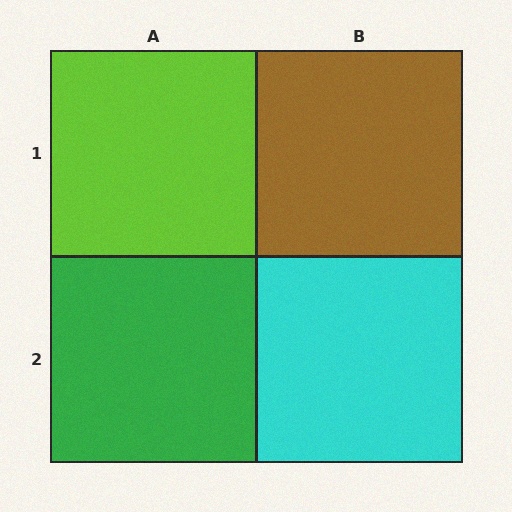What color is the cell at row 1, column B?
Brown.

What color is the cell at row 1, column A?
Lime.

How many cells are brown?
1 cell is brown.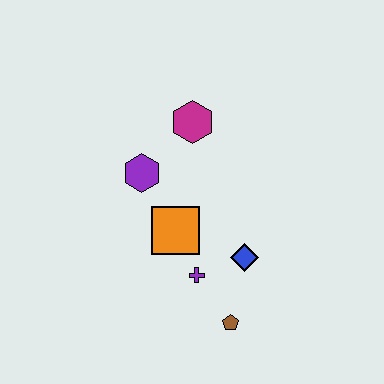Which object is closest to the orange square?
The purple cross is closest to the orange square.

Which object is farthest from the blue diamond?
The magenta hexagon is farthest from the blue diamond.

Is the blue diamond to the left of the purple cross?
No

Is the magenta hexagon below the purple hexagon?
No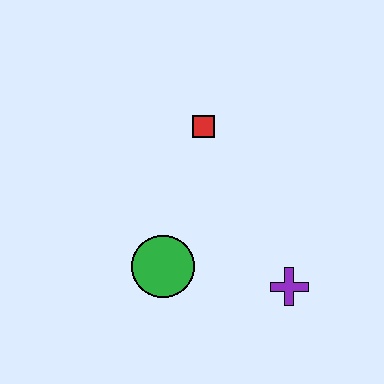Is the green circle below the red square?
Yes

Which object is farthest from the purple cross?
The red square is farthest from the purple cross.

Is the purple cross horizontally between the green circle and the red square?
No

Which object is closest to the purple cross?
The green circle is closest to the purple cross.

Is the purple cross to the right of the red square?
Yes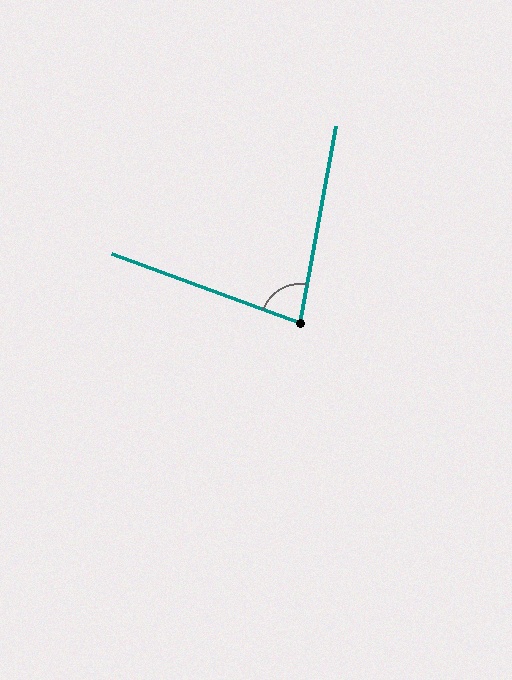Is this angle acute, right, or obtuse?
It is acute.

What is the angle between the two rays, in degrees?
Approximately 80 degrees.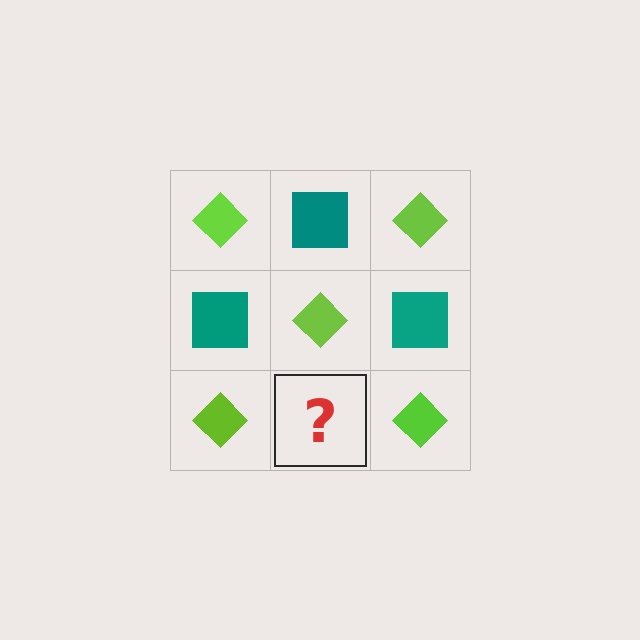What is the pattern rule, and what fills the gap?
The rule is that it alternates lime diamond and teal square in a checkerboard pattern. The gap should be filled with a teal square.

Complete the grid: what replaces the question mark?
The question mark should be replaced with a teal square.